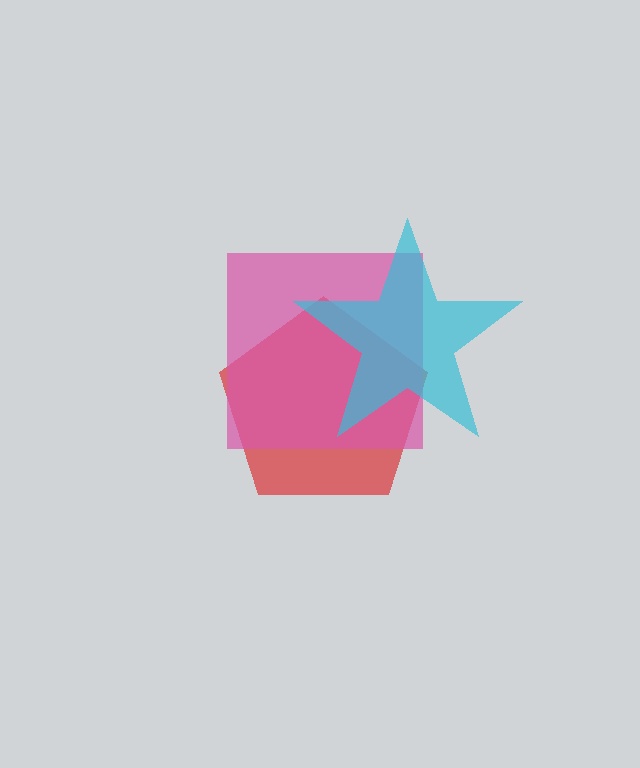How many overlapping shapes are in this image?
There are 3 overlapping shapes in the image.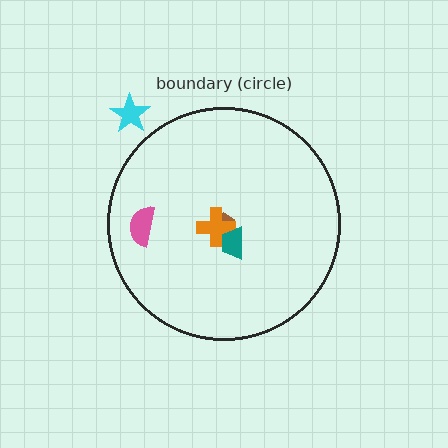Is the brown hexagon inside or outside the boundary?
Inside.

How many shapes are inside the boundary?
4 inside, 1 outside.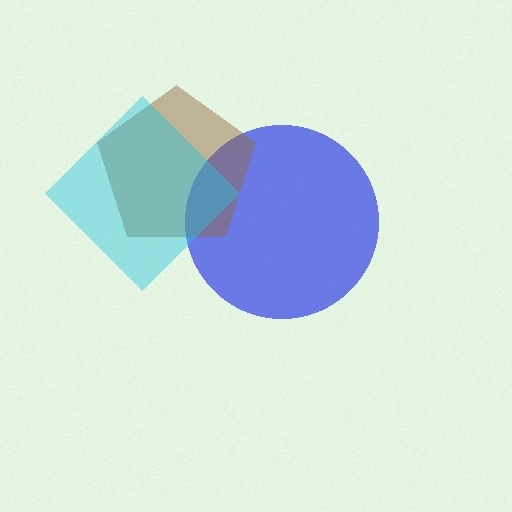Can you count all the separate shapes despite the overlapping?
Yes, there are 3 separate shapes.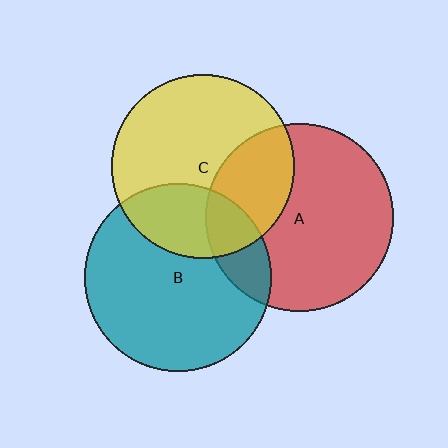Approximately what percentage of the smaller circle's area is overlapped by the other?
Approximately 30%.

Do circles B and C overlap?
Yes.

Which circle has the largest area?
Circle A (red).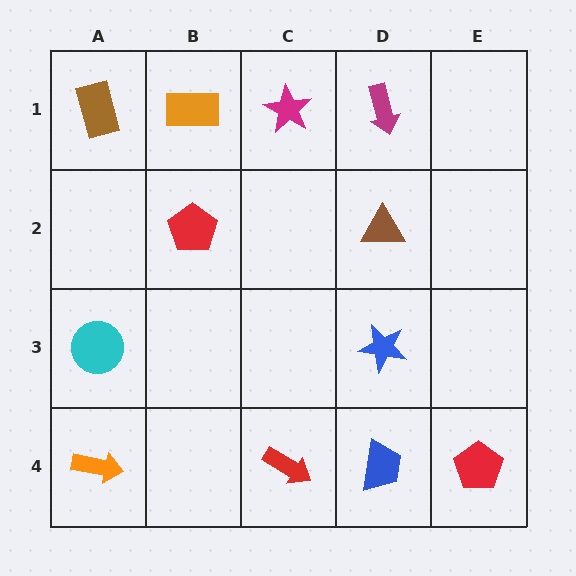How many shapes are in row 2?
2 shapes.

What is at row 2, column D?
A brown triangle.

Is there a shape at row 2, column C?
No, that cell is empty.